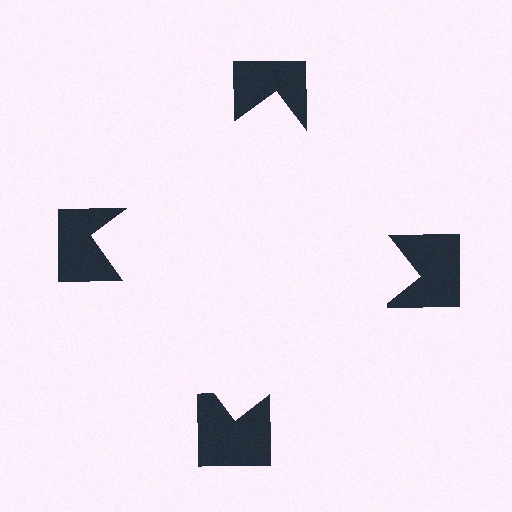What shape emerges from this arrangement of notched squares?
An illusory square — its edges are inferred from the aligned wedge cuts in the notched squares, not physically drawn.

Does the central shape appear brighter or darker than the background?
It typically appears slightly brighter than the background, even though no actual brightness change is drawn.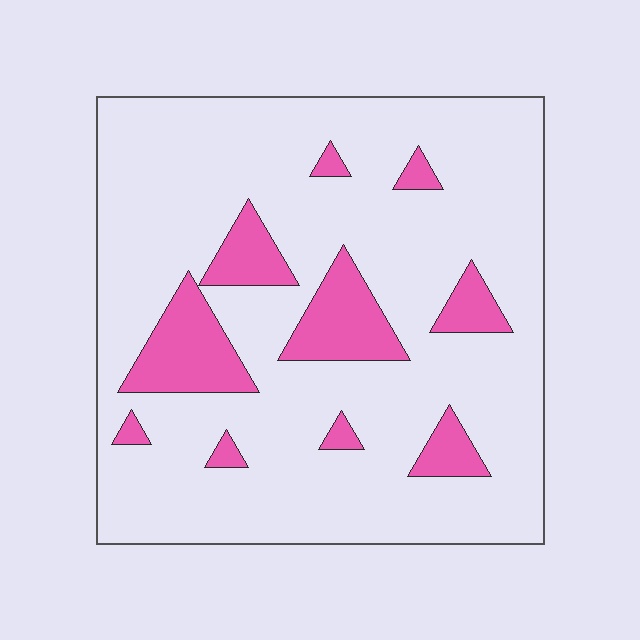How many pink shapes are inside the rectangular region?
10.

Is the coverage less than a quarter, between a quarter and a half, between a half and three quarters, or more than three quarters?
Less than a quarter.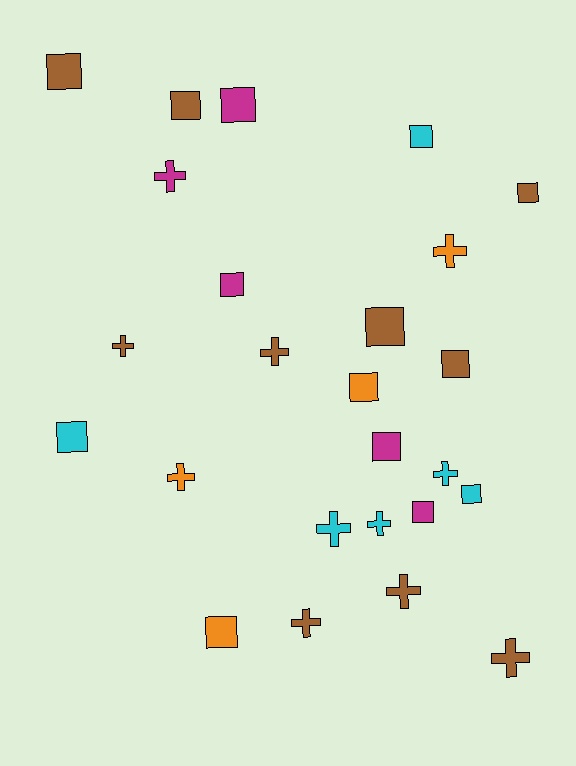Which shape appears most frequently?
Square, with 14 objects.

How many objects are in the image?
There are 25 objects.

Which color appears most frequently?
Brown, with 10 objects.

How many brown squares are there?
There are 5 brown squares.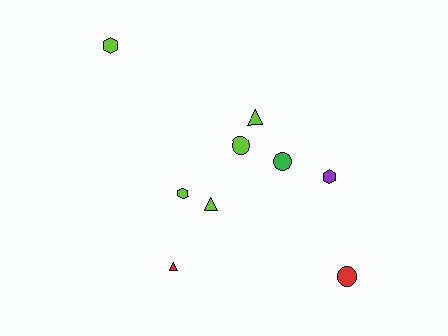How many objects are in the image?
There are 9 objects.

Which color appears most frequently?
Lime, with 5 objects.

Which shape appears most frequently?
Triangle, with 3 objects.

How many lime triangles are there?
There are 2 lime triangles.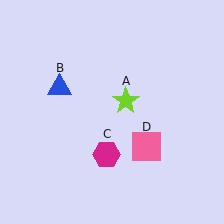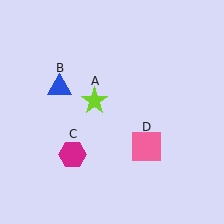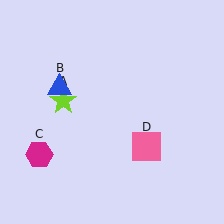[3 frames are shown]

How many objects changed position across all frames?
2 objects changed position: lime star (object A), magenta hexagon (object C).